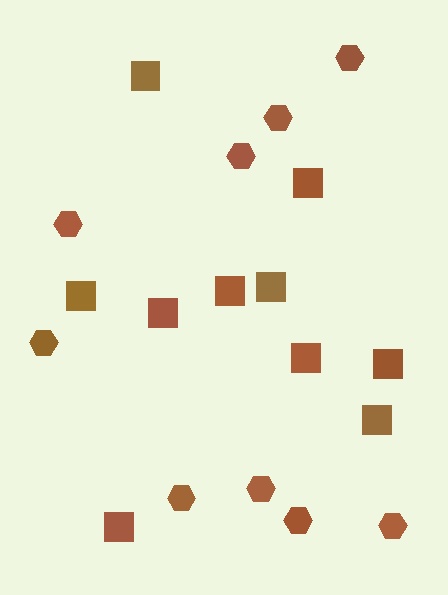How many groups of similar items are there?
There are 2 groups: one group of squares (10) and one group of hexagons (9).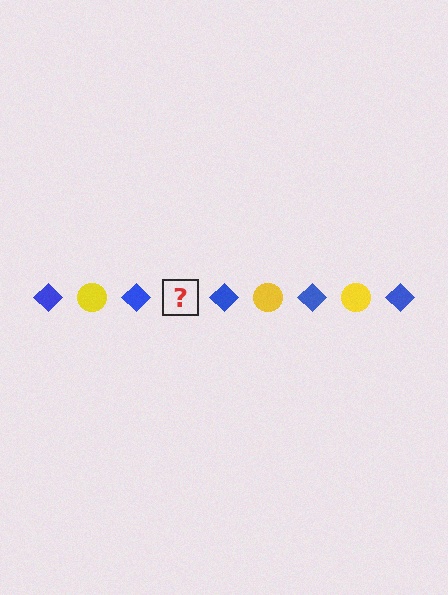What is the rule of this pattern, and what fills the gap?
The rule is that the pattern alternates between blue diamond and yellow circle. The gap should be filled with a yellow circle.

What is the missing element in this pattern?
The missing element is a yellow circle.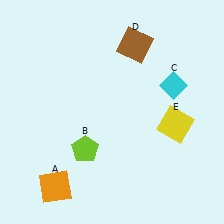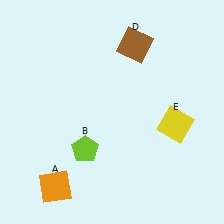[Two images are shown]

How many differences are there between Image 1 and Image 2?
There is 1 difference between the two images.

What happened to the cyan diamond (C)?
The cyan diamond (C) was removed in Image 2. It was in the top-right area of Image 1.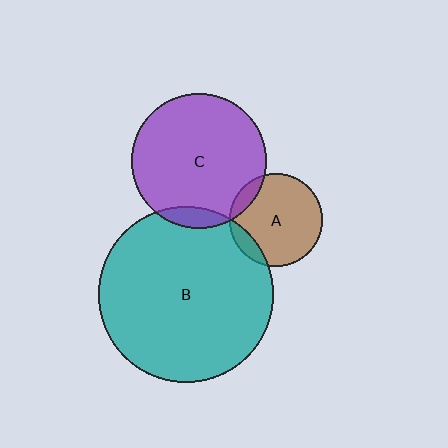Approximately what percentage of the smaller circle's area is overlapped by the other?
Approximately 10%.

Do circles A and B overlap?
Yes.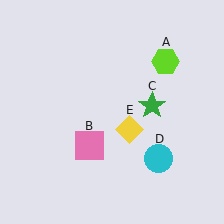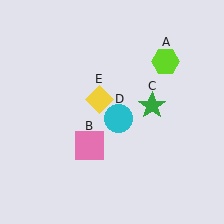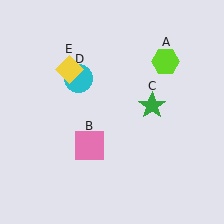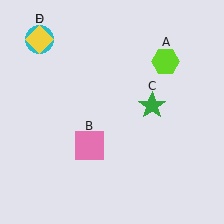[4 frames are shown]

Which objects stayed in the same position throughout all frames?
Lime hexagon (object A) and pink square (object B) and green star (object C) remained stationary.